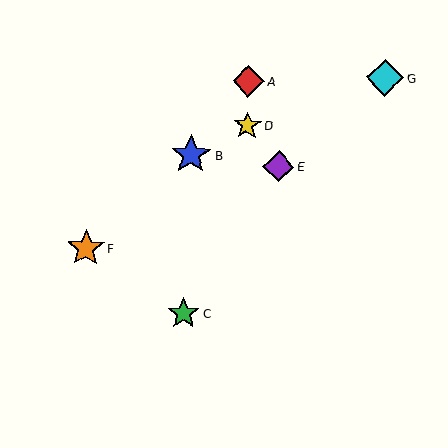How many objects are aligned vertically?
2 objects (A, D) are aligned vertically.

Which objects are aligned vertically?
Objects A, D are aligned vertically.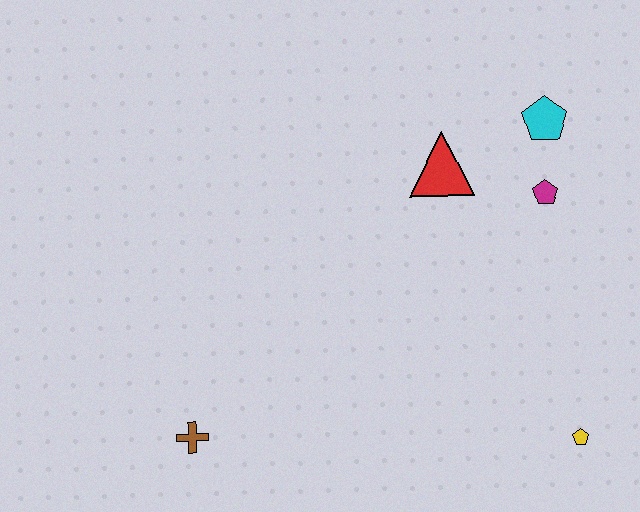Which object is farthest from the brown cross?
The cyan pentagon is farthest from the brown cross.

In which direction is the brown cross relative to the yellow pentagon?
The brown cross is to the left of the yellow pentagon.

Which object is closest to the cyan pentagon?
The magenta pentagon is closest to the cyan pentagon.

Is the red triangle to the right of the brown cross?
Yes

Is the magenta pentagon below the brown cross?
No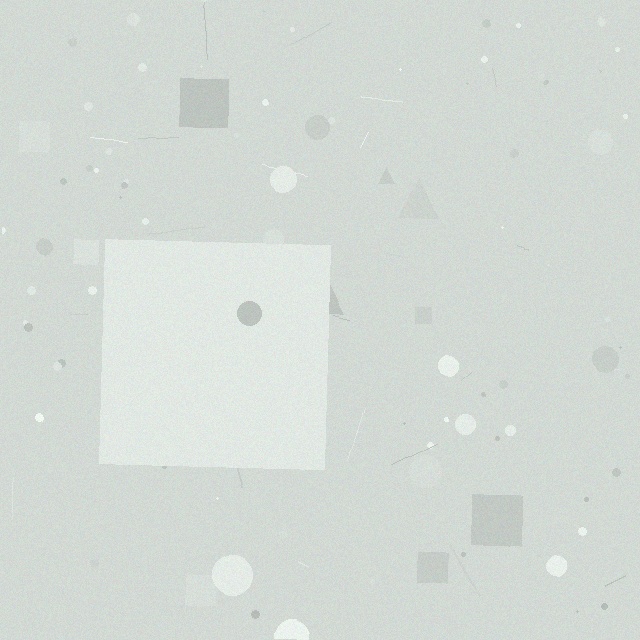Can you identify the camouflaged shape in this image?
The camouflaged shape is a square.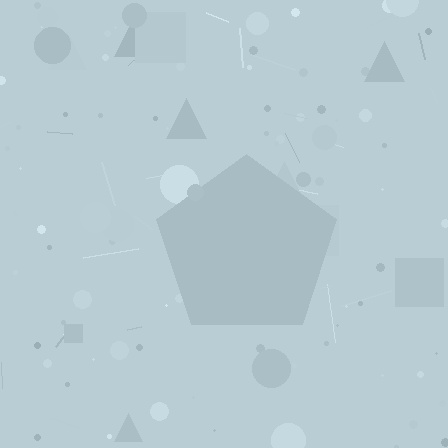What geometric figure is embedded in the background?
A pentagon is embedded in the background.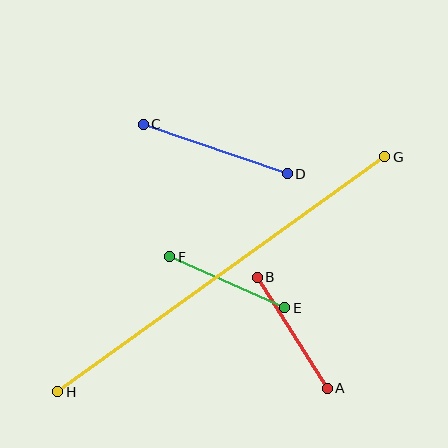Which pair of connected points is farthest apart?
Points G and H are farthest apart.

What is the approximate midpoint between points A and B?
The midpoint is at approximately (292, 333) pixels.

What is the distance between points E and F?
The distance is approximately 126 pixels.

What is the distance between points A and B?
The distance is approximately 131 pixels.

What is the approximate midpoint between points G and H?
The midpoint is at approximately (221, 274) pixels.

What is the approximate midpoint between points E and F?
The midpoint is at approximately (227, 282) pixels.